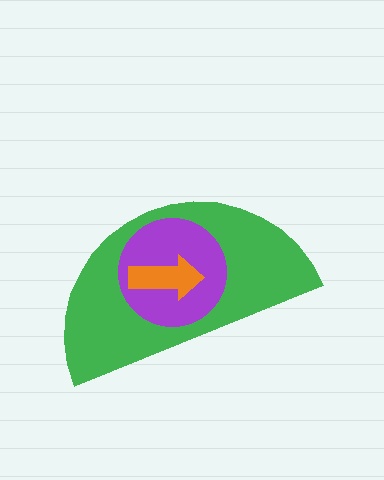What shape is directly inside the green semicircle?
The purple circle.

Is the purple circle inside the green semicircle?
Yes.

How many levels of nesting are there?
3.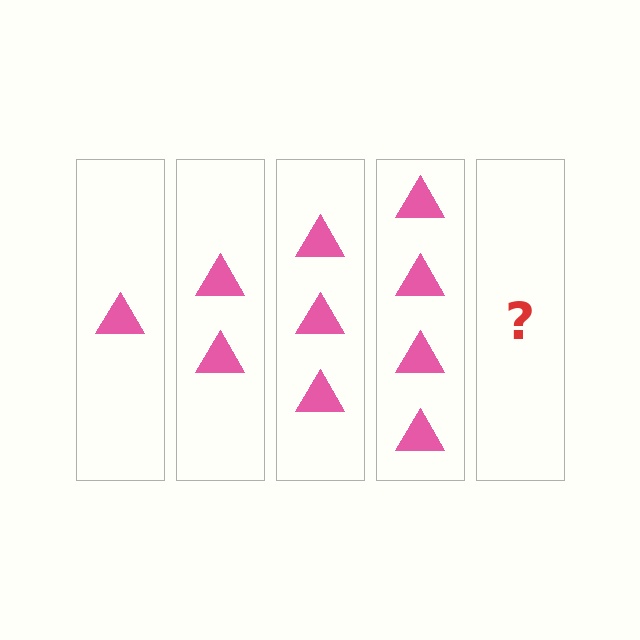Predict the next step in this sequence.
The next step is 5 triangles.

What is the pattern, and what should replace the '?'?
The pattern is that each step adds one more triangle. The '?' should be 5 triangles.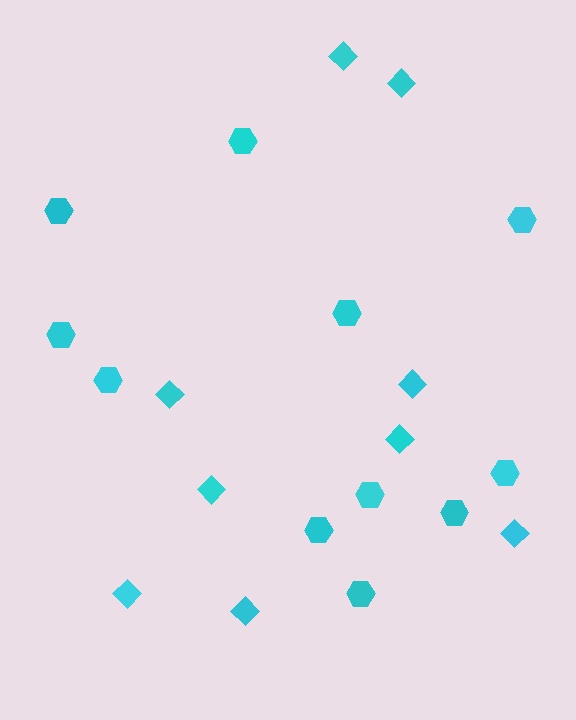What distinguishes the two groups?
There are 2 groups: one group of diamonds (9) and one group of hexagons (11).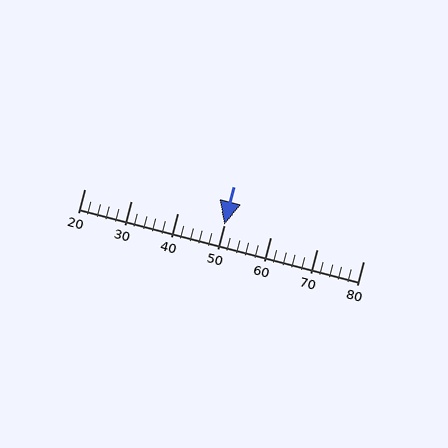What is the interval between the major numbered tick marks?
The major tick marks are spaced 10 units apart.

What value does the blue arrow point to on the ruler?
The blue arrow points to approximately 50.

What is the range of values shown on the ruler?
The ruler shows values from 20 to 80.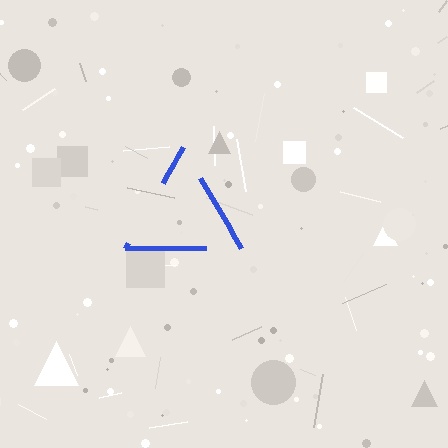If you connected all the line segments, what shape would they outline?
They would outline a triangle.